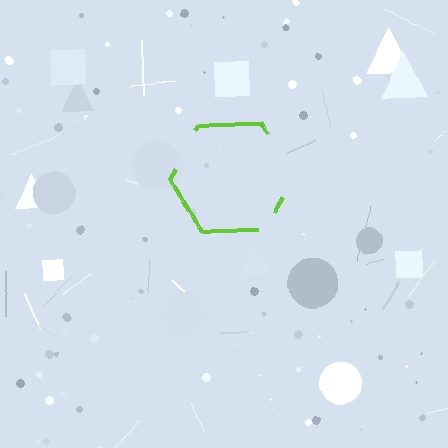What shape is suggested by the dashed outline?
The dashed outline suggests a hexagon.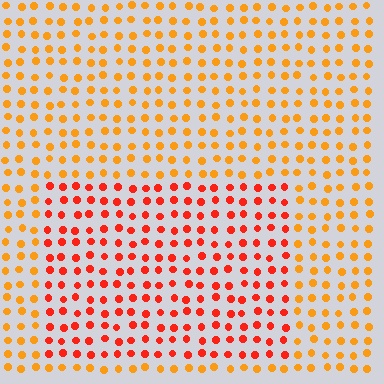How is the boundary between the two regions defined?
The boundary is defined purely by a slight shift in hue (about 32 degrees). Spacing, size, and orientation are identical on both sides.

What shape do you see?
I see a rectangle.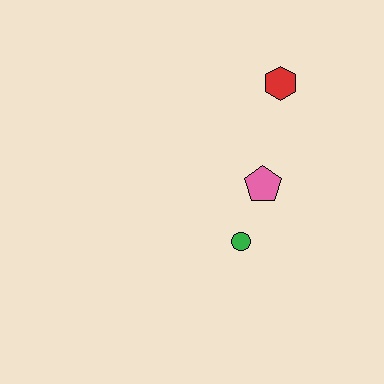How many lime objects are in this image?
There are no lime objects.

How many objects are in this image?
There are 3 objects.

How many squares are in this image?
There are no squares.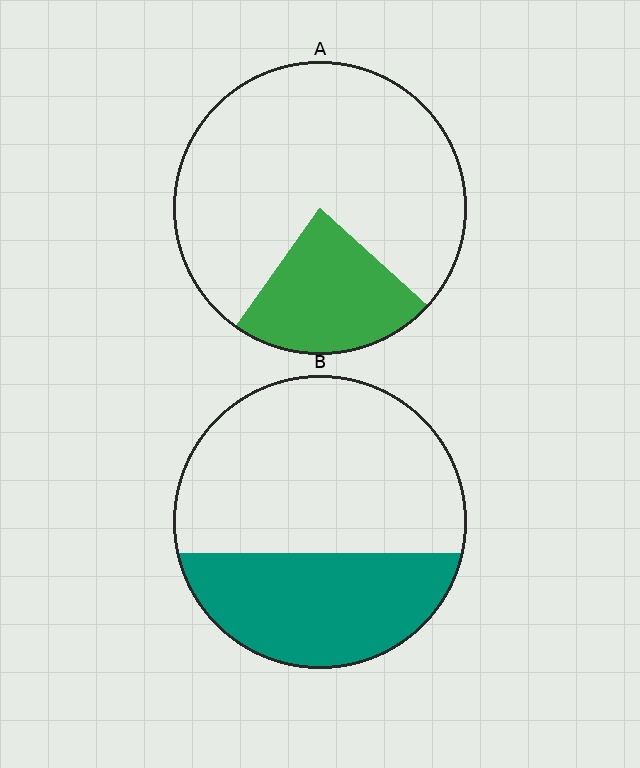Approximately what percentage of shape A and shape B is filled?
A is approximately 25% and B is approximately 35%.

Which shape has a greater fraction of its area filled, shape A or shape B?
Shape B.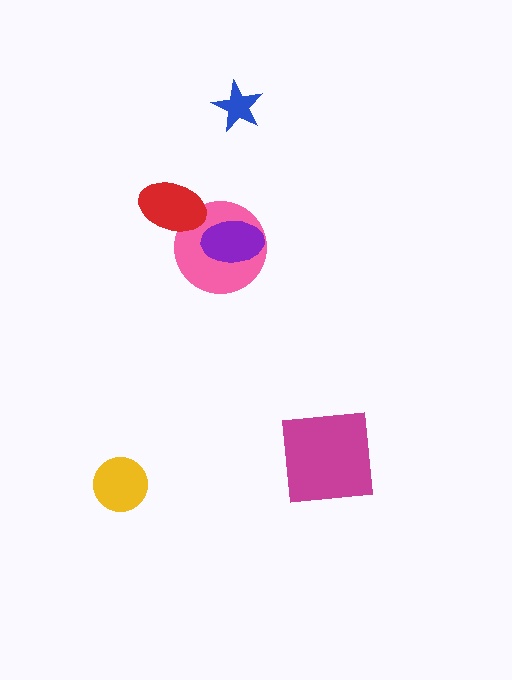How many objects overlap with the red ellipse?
1 object overlaps with the red ellipse.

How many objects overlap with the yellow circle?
0 objects overlap with the yellow circle.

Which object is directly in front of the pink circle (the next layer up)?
The red ellipse is directly in front of the pink circle.